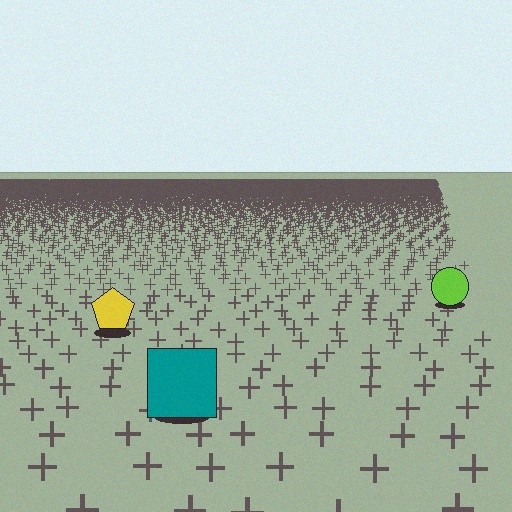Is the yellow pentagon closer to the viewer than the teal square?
No. The teal square is closer — you can tell from the texture gradient: the ground texture is coarser near it.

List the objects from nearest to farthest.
From nearest to farthest: the teal square, the yellow pentagon, the lime circle.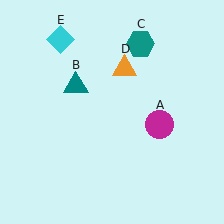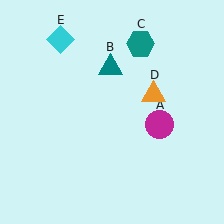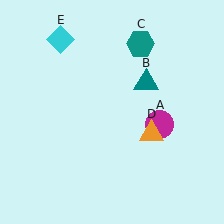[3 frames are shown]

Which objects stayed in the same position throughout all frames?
Magenta circle (object A) and teal hexagon (object C) and cyan diamond (object E) remained stationary.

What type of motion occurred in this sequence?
The teal triangle (object B), orange triangle (object D) rotated clockwise around the center of the scene.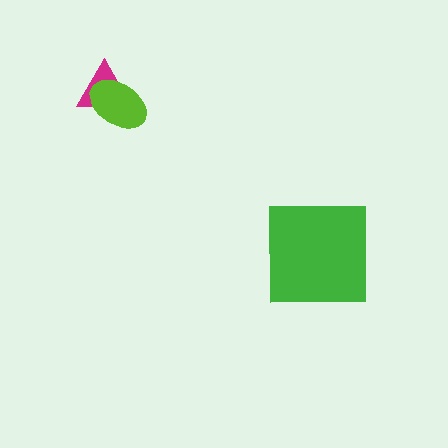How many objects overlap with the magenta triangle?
1 object overlaps with the magenta triangle.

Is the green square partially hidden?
No, no other shape covers it.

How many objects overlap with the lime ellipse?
1 object overlaps with the lime ellipse.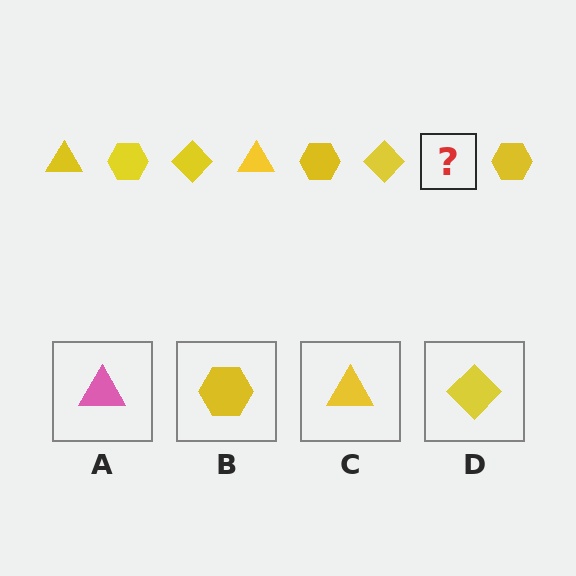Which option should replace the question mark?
Option C.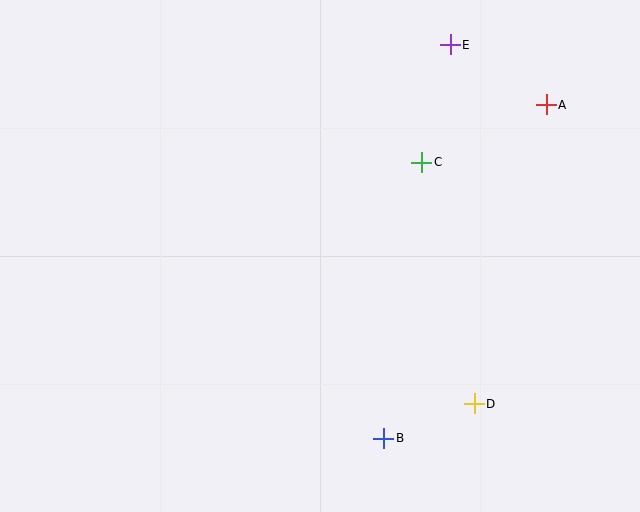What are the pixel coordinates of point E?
Point E is at (450, 45).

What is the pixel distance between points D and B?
The distance between D and B is 97 pixels.